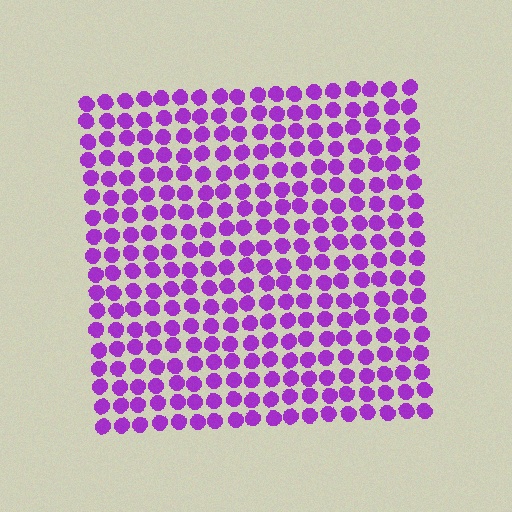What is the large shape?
The large shape is a square.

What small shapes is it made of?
It is made of small circles.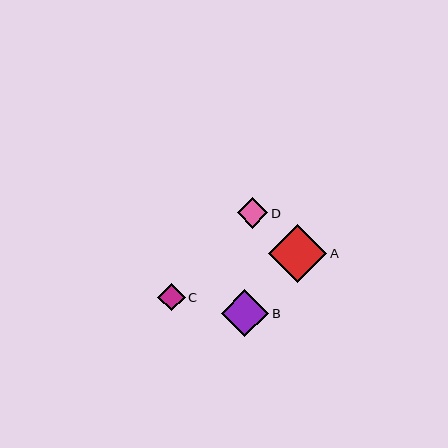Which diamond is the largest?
Diamond A is the largest with a size of approximately 58 pixels.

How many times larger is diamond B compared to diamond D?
Diamond B is approximately 1.6 times the size of diamond D.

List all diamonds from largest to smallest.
From largest to smallest: A, B, D, C.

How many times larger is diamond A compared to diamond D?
Diamond A is approximately 1.9 times the size of diamond D.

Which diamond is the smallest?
Diamond C is the smallest with a size of approximately 28 pixels.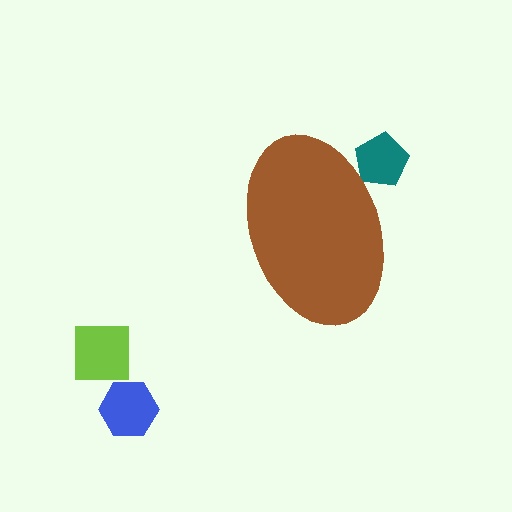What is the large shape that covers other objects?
A brown ellipse.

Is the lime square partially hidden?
No, the lime square is fully visible.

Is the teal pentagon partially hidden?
Yes, the teal pentagon is partially hidden behind the brown ellipse.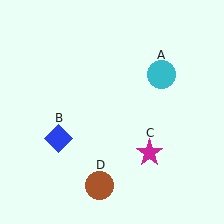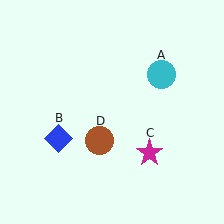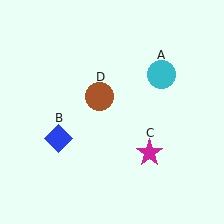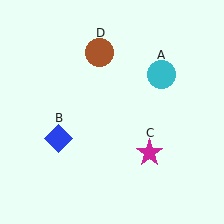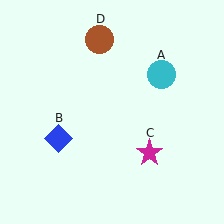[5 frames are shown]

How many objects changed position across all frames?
1 object changed position: brown circle (object D).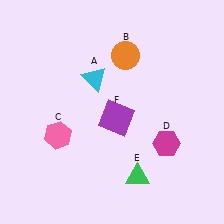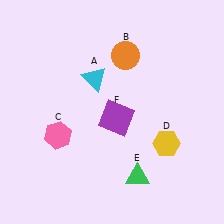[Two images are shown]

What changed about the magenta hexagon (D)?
In Image 1, D is magenta. In Image 2, it changed to yellow.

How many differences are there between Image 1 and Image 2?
There is 1 difference between the two images.